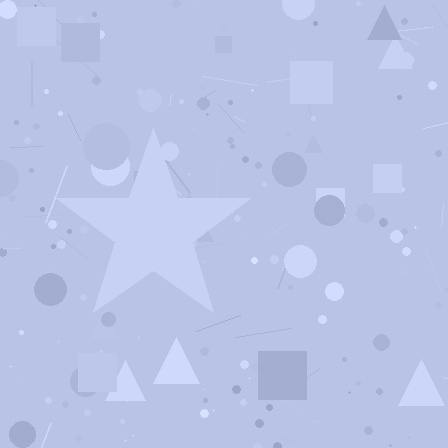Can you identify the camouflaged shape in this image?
The camouflaged shape is a star.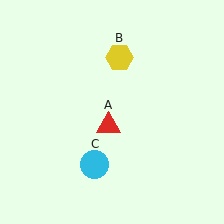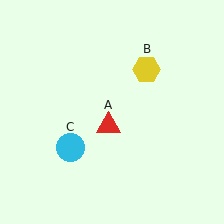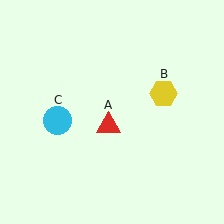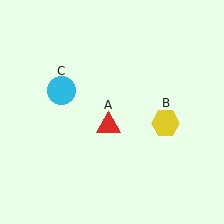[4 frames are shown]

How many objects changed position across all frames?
2 objects changed position: yellow hexagon (object B), cyan circle (object C).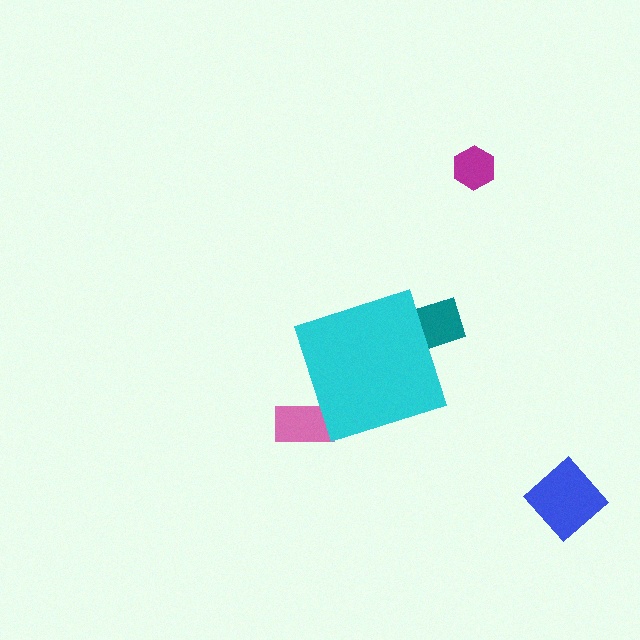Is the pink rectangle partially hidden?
Yes, the pink rectangle is partially hidden behind the cyan diamond.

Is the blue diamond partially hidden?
No, the blue diamond is fully visible.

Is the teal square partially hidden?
Yes, the teal square is partially hidden behind the cyan diamond.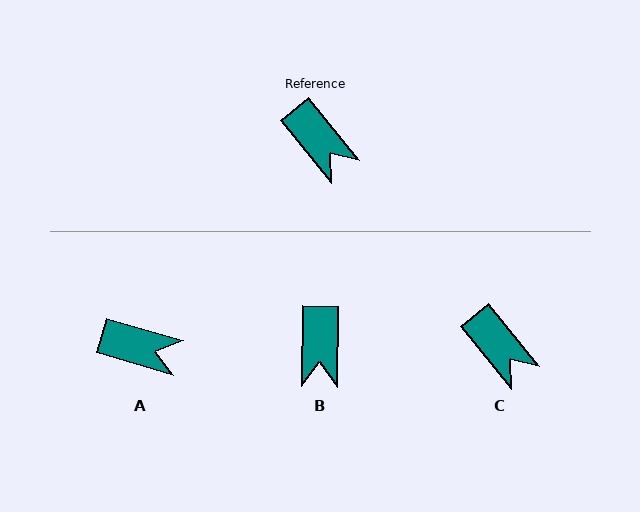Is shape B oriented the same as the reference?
No, it is off by about 40 degrees.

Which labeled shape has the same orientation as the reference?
C.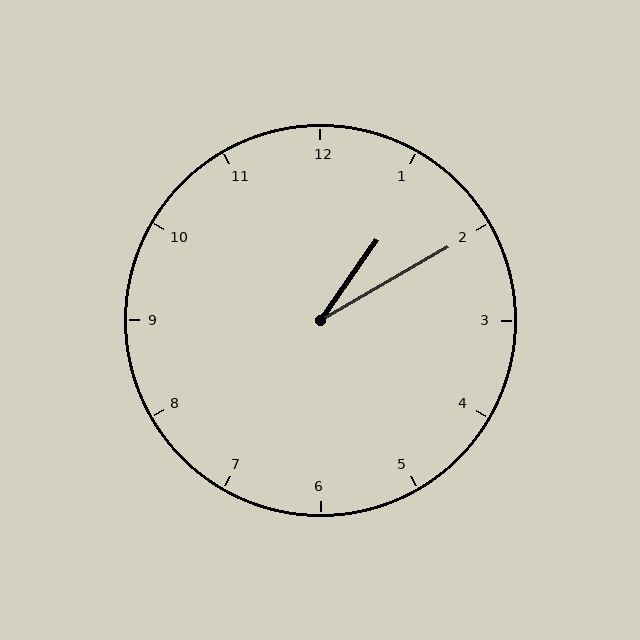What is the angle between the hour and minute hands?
Approximately 25 degrees.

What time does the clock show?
1:10.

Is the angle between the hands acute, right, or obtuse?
It is acute.